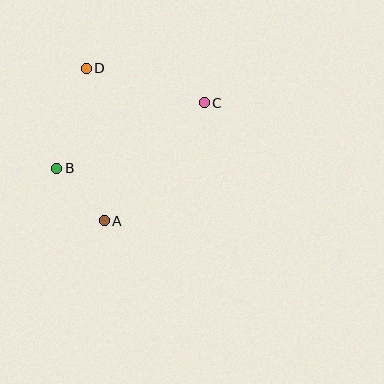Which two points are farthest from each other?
Points B and C are farthest from each other.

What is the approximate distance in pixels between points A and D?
The distance between A and D is approximately 153 pixels.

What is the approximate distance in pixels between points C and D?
The distance between C and D is approximately 122 pixels.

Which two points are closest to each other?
Points A and B are closest to each other.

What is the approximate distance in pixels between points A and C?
The distance between A and C is approximately 154 pixels.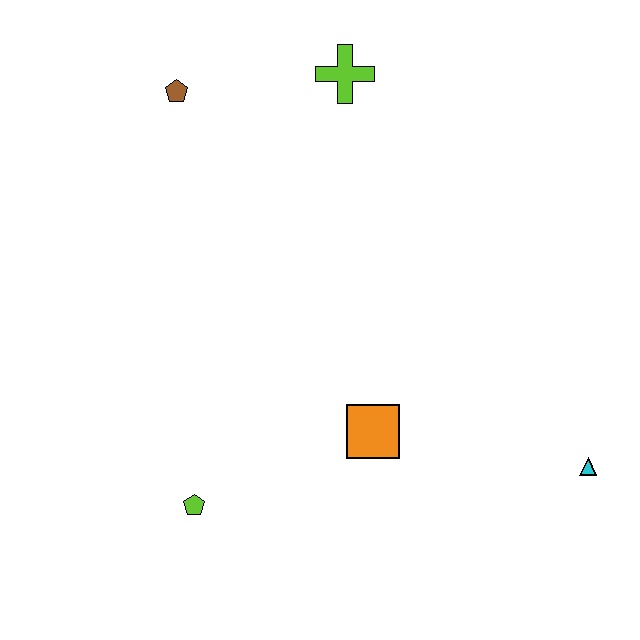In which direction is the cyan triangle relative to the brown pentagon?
The cyan triangle is to the right of the brown pentagon.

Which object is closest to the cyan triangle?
The orange square is closest to the cyan triangle.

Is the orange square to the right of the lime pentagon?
Yes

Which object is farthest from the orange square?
The brown pentagon is farthest from the orange square.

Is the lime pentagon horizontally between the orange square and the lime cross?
No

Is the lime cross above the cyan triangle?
Yes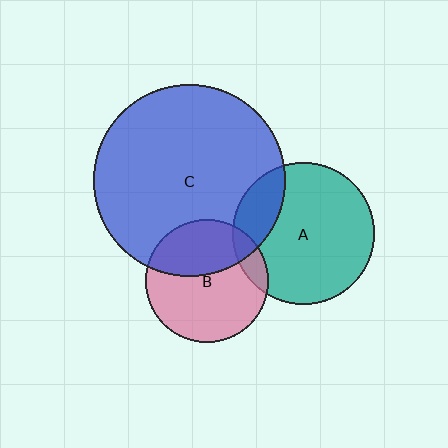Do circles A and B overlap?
Yes.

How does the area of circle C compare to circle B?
Approximately 2.4 times.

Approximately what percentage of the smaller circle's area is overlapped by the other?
Approximately 10%.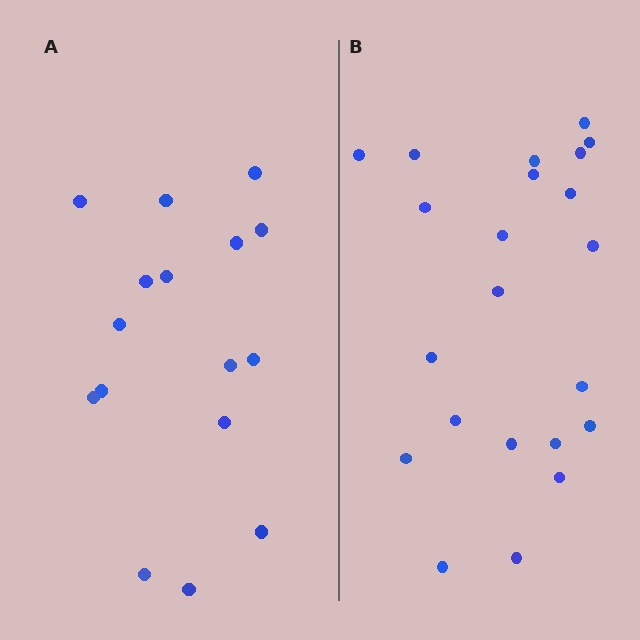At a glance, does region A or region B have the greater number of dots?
Region B (the right region) has more dots.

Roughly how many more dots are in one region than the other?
Region B has about 6 more dots than region A.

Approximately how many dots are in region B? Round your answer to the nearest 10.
About 20 dots. (The exact count is 22, which rounds to 20.)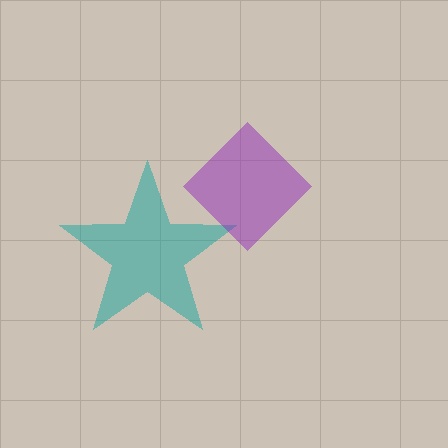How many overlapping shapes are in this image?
There are 2 overlapping shapes in the image.